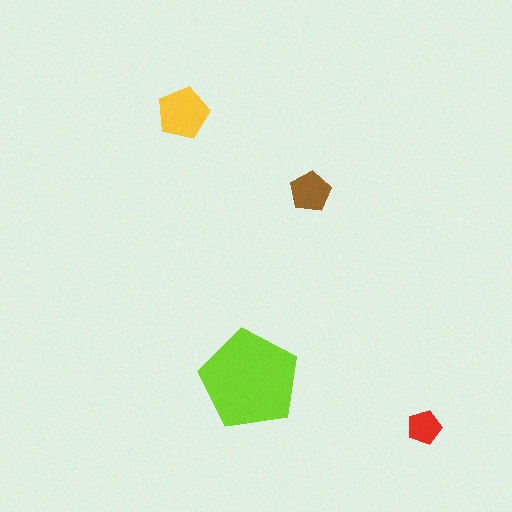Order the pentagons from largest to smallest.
the lime one, the yellow one, the brown one, the red one.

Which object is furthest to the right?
The red pentagon is rightmost.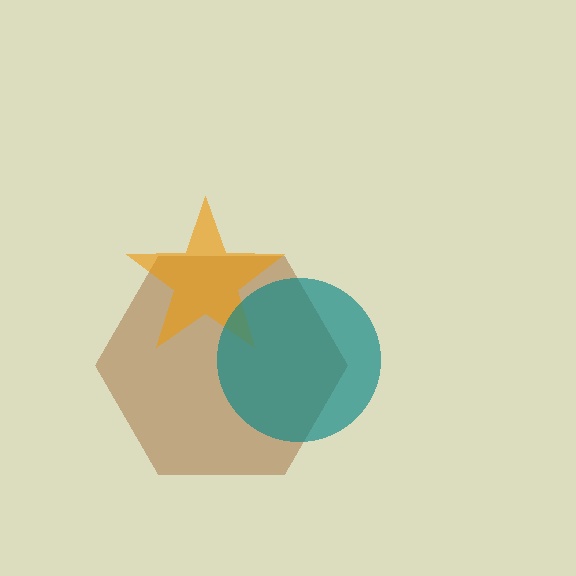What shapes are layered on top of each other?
The layered shapes are: a brown hexagon, an orange star, a teal circle.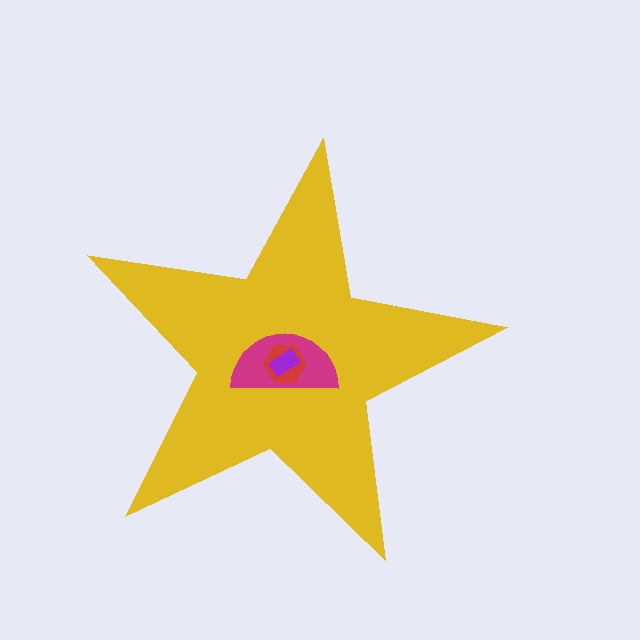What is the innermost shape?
The purple rectangle.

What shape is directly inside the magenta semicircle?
The red hexagon.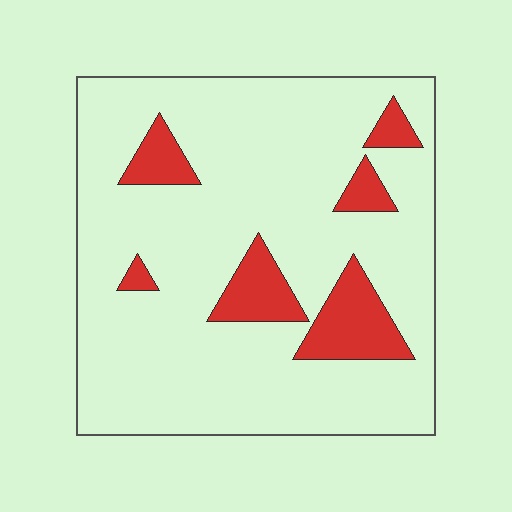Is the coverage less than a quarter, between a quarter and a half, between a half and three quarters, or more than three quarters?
Less than a quarter.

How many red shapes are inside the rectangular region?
6.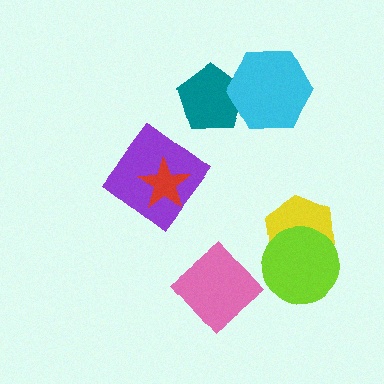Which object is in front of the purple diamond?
The red star is in front of the purple diamond.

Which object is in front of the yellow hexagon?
The lime circle is in front of the yellow hexagon.